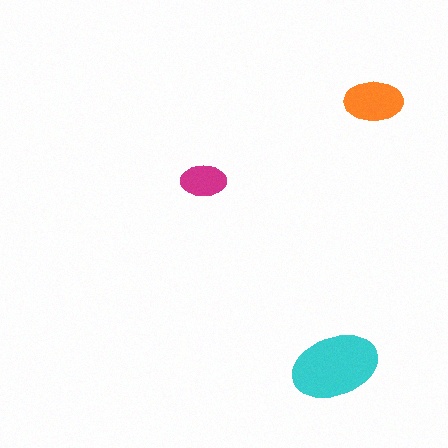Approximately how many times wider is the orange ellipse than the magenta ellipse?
About 1.5 times wider.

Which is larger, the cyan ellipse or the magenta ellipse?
The cyan one.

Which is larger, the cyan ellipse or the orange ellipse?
The cyan one.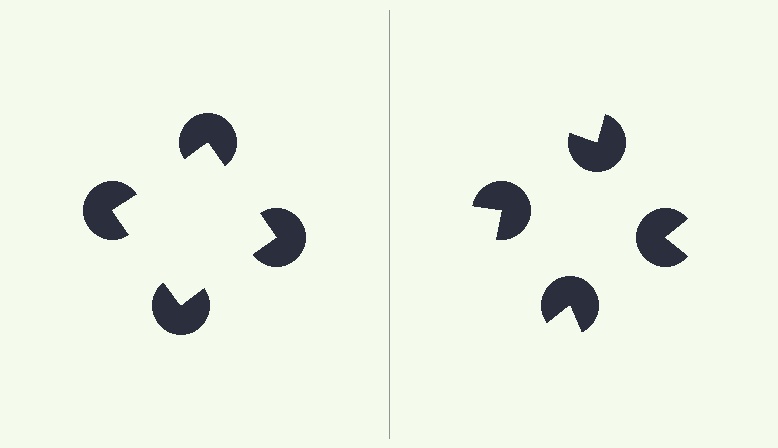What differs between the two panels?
The pac-man discs are positioned identically on both sides; only the wedge orientations differ. On the left they align to a square; on the right they are misaligned.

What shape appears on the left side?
An illusory square.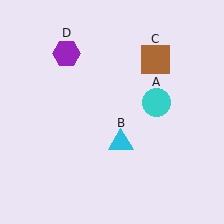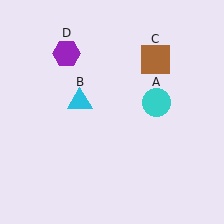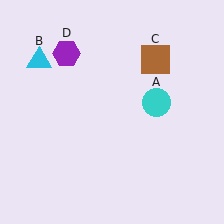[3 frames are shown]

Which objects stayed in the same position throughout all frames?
Cyan circle (object A) and brown square (object C) and purple hexagon (object D) remained stationary.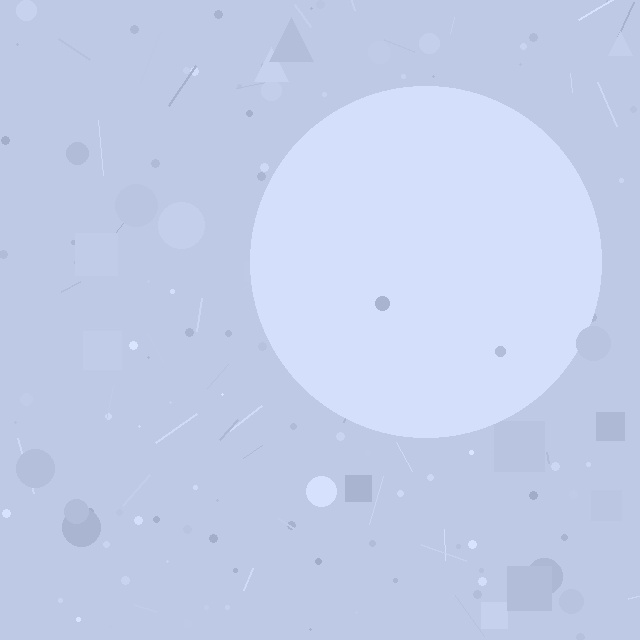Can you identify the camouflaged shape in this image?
The camouflaged shape is a circle.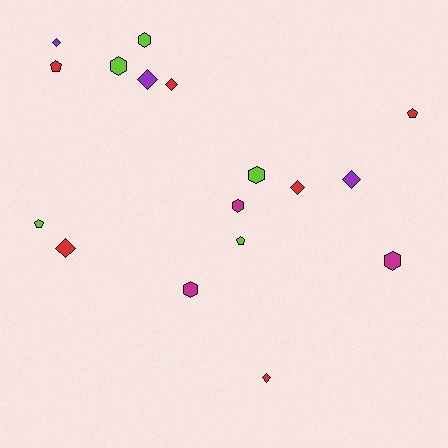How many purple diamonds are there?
There are 3 purple diamonds.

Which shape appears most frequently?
Diamond, with 7 objects.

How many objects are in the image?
There are 17 objects.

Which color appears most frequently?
Red, with 6 objects.